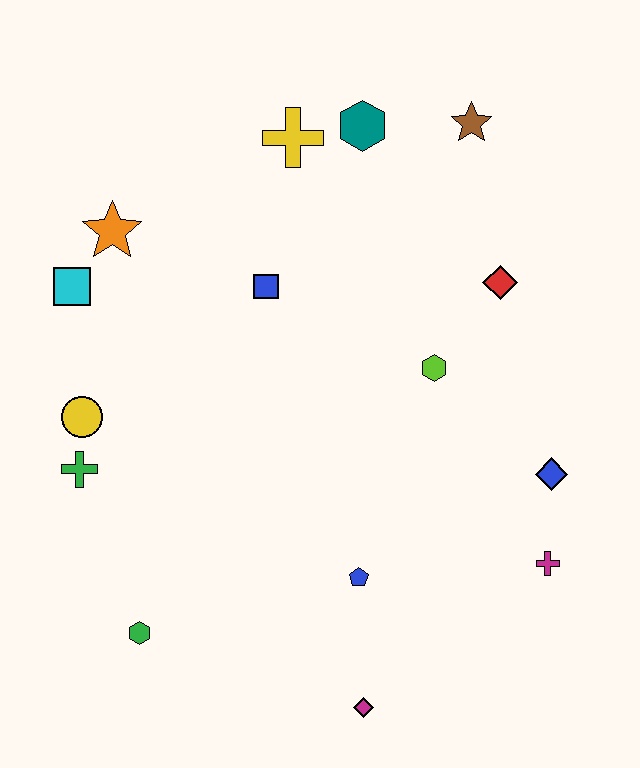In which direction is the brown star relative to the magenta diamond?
The brown star is above the magenta diamond.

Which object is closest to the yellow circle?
The green cross is closest to the yellow circle.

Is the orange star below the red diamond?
No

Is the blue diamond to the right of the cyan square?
Yes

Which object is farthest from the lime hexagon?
The green hexagon is farthest from the lime hexagon.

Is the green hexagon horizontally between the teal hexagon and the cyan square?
Yes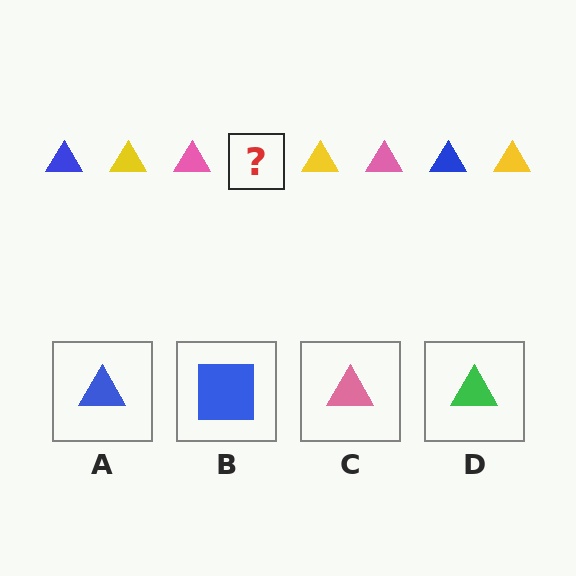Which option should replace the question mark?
Option A.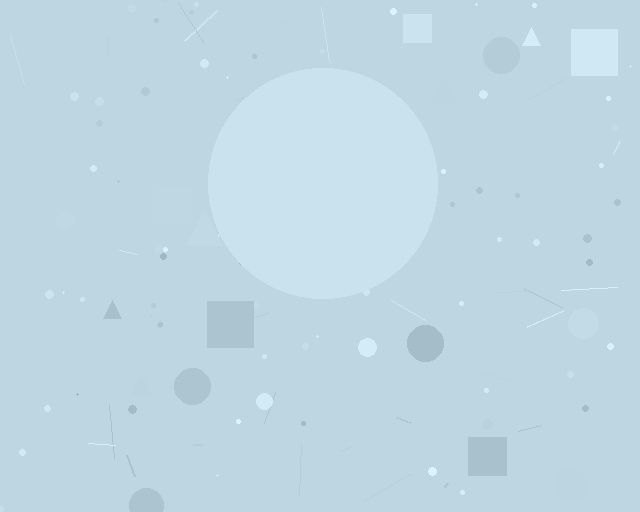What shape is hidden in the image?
A circle is hidden in the image.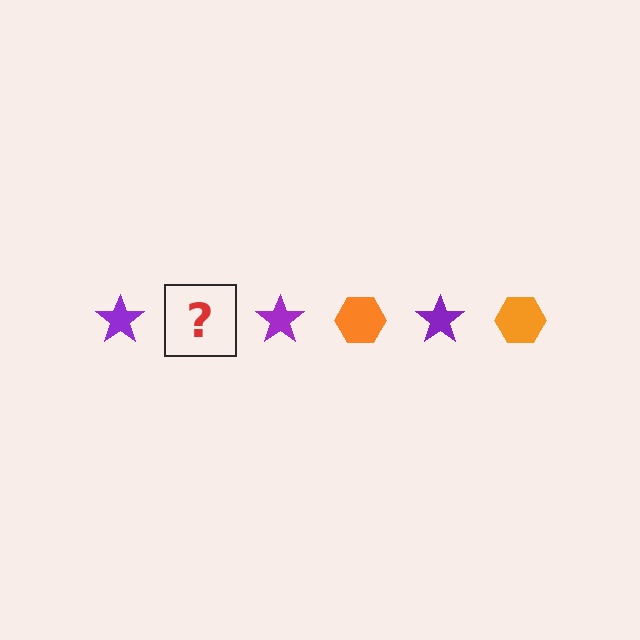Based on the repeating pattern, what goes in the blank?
The blank should be an orange hexagon.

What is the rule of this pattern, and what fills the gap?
The rule is that the pattern alternates between purple star and orange hexagon. The gap should be filled with an orange hexagon.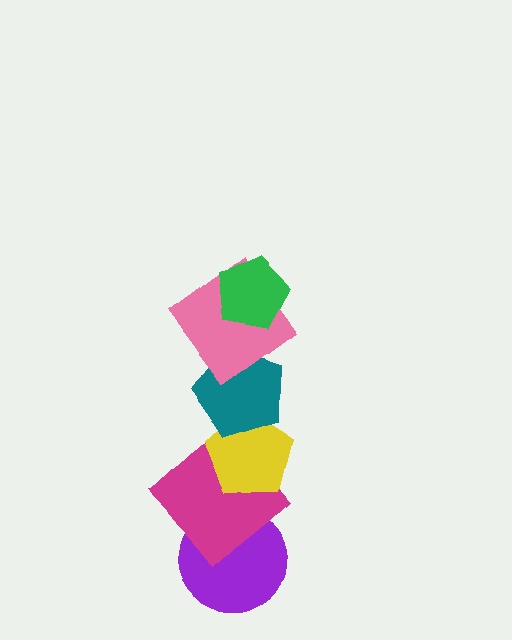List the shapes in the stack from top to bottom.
From top to bottom: the green pentagon, the pink diamond, the teal pentagon, the yellow pentagon, the magenta diamond, the purple circle.